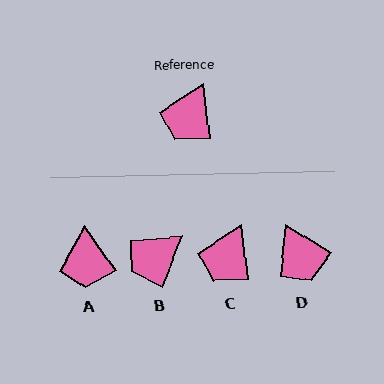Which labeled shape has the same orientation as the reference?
C.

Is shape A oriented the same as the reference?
No, it is off by about 28 degrees.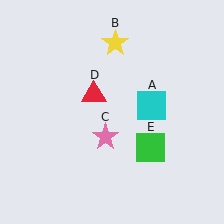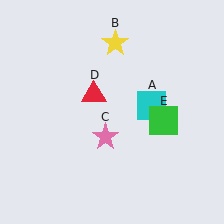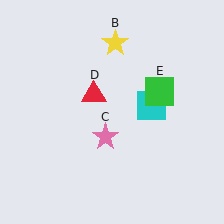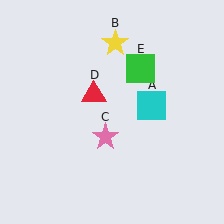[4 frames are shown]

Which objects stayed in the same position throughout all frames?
Cyan square (object A) and yellow star (object B) and pink star (object C) and red triangle (object D) remained stationary.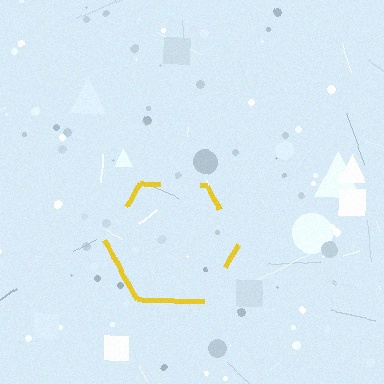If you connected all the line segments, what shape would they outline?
They would outline a hexagon.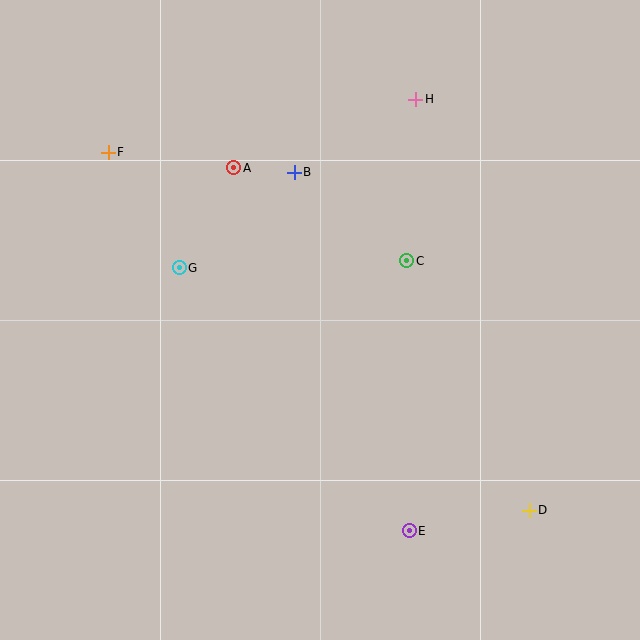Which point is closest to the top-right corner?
Point H is closest to the top-right corner.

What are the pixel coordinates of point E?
Point E is at (409, 531).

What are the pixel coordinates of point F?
Point F is at (108, 152).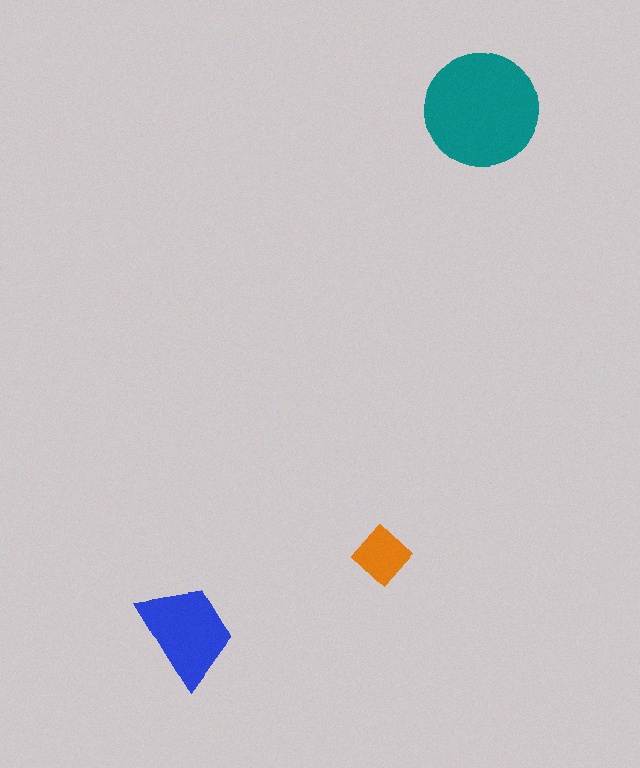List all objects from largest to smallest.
The teal circle, the blue trapezoid, the orange diamond.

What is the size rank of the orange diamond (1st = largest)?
3rd.